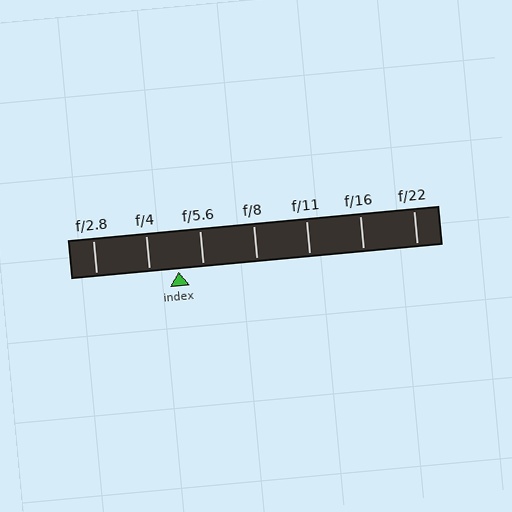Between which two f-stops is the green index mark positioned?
The index mark is between f/4 and f/5.6.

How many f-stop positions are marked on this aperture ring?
There are 7 f-stop positions marked.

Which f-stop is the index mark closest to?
The index mark is closest to f/5.6.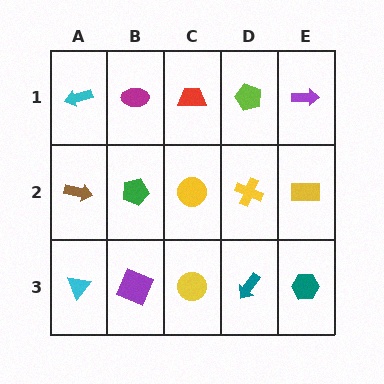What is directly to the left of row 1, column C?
A magenta ellipse.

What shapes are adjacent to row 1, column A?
A brown arrow (row 2, column A), a magenta ellipse (row 1, column B).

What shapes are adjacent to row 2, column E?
A purple arrow (row 1, column E), a teal hexagon (row 3, column E), a yellow cross (row 2, column D).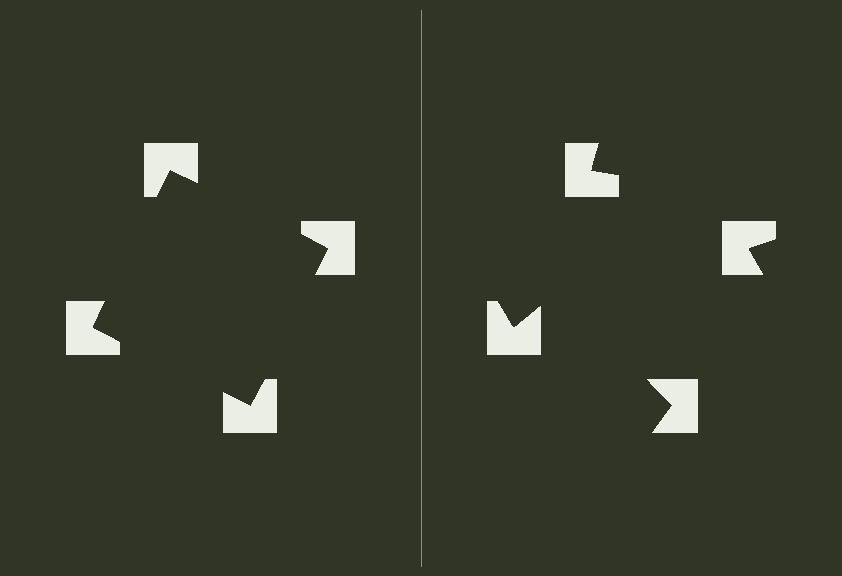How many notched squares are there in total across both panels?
8 — 4 on each side.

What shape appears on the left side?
An illusory square.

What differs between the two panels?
The notched squares are positioned identically on both sides; only the wedge orientations differ. On the left they align to a square; on the right they are misaligned.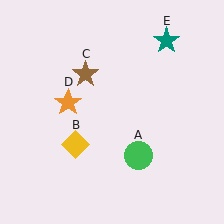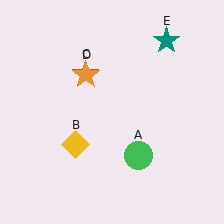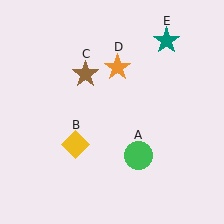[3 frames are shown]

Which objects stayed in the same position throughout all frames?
Green circle (object A) and yellow diamond (object B) and brown star (object C) and teal star (object E) remained stationary.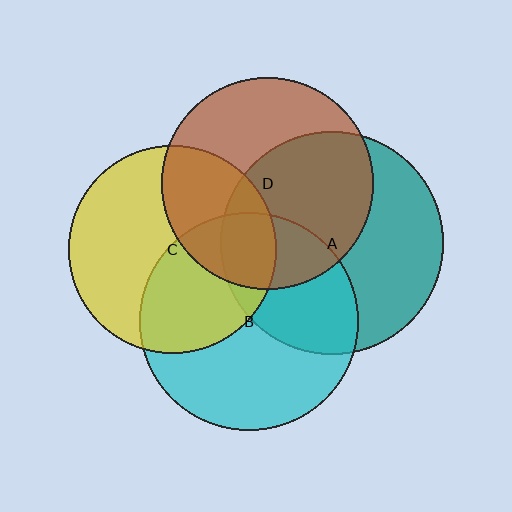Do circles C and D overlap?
Yes.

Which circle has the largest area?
Circle A (teal).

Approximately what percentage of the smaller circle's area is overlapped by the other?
Approximately 35%.